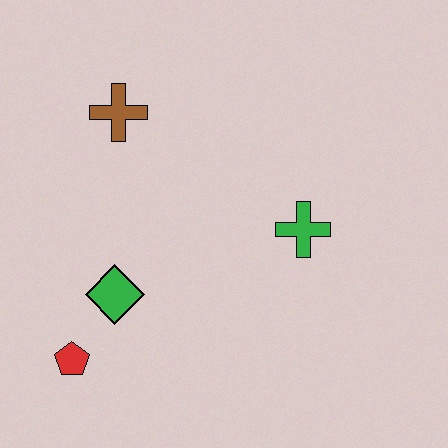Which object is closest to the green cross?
The green diamond is closest to the green cross.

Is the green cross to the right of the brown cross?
Yes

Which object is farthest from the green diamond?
The green cross is farthest from the green diamond.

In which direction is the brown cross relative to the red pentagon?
The brown cross is above the red pentagon.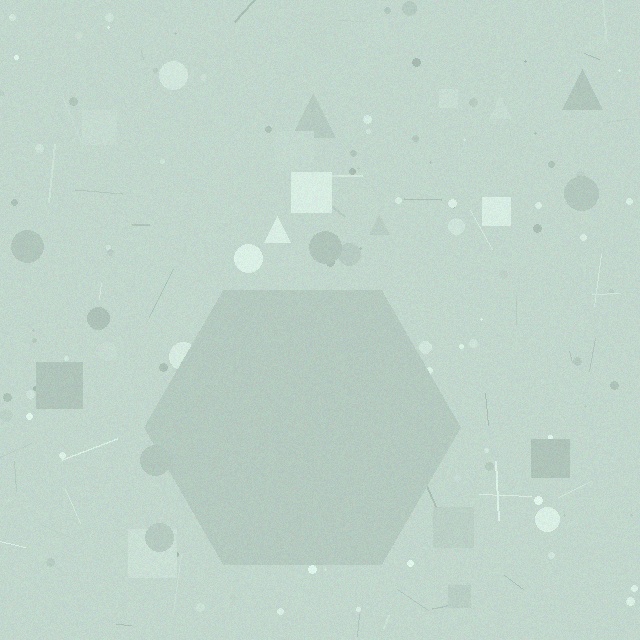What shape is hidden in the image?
A hexagon is hidden in the image.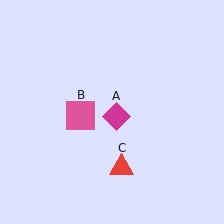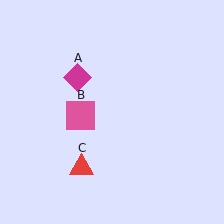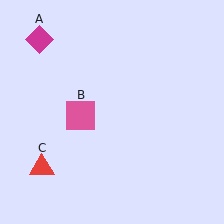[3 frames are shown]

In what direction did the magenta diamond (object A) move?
The magenta diamond (object A) moved up and to the left.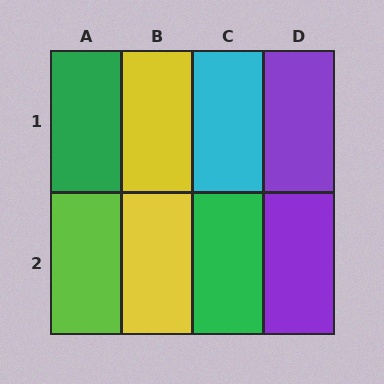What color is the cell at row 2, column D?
Purple.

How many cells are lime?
1 cell is lime.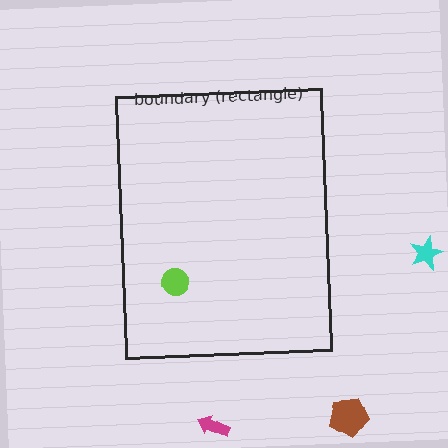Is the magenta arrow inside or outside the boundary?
Outside.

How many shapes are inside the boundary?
1 inside, 3 outside.